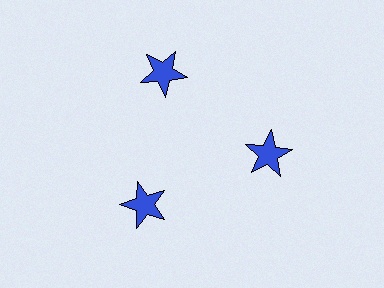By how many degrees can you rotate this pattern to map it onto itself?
The pattern maps onto itself every 120 degrees of rotation.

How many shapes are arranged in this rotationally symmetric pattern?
There are 3 shapes, arranged in 3 groups of 1.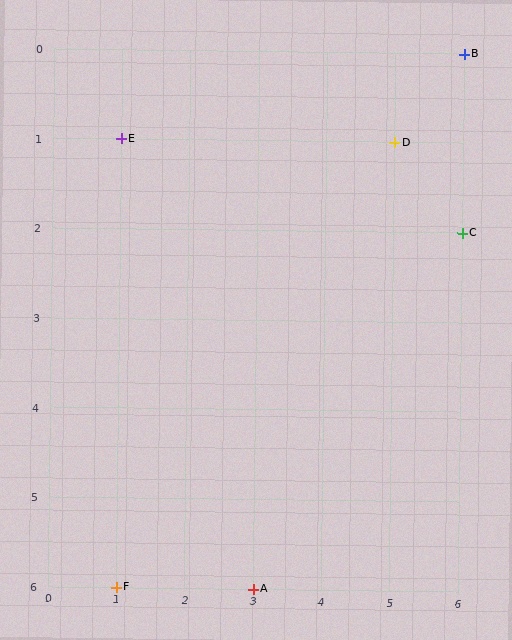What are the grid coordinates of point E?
Point E is at grid coordinates (1, 1).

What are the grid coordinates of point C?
Point C is at grid coordinates (6, 2).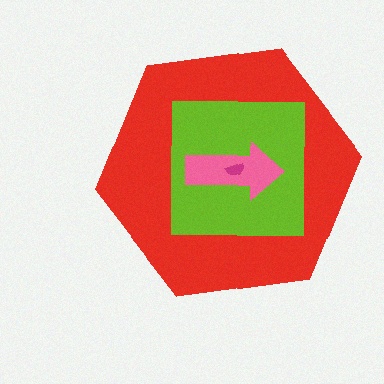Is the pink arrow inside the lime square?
Yes.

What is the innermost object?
The magenta semicircle.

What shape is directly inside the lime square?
The pink arrow.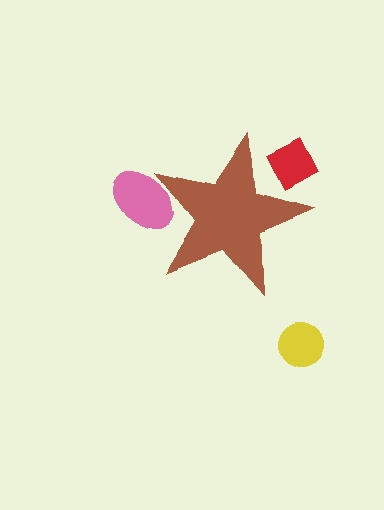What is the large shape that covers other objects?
A brown star.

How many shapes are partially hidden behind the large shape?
2 shapes are partially hidden.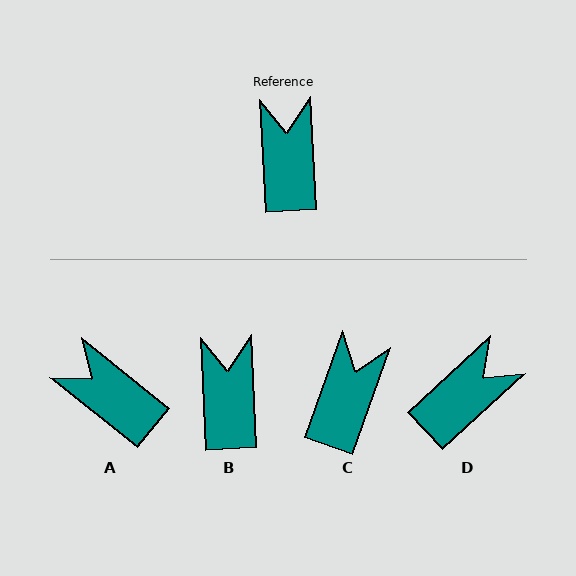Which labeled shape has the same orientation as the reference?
B.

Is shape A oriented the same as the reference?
No, it is off by about 48 degrees.